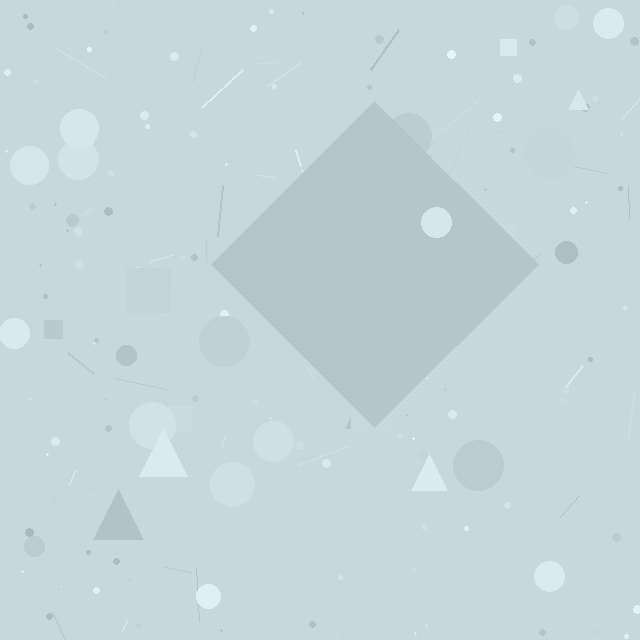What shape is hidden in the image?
A diamond is hidden in the image.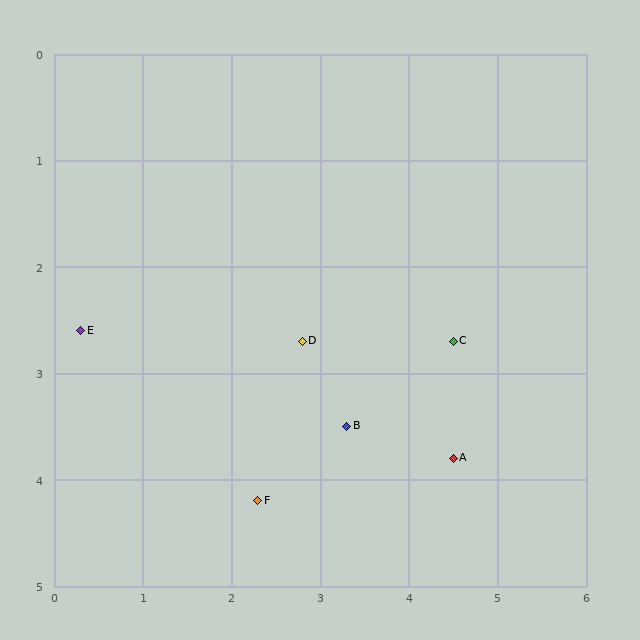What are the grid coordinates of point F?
Point F is at approximately (2.3, 4.2).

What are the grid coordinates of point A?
Point A is at approximately (4.5, 3.8).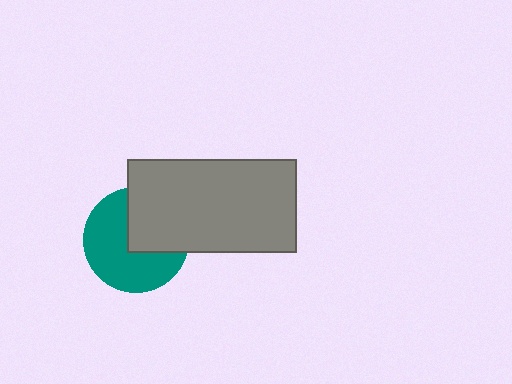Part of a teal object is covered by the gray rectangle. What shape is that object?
It is a circle.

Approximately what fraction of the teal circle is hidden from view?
Roughly 39% of the teal circle is hidden behind the gray rectangle.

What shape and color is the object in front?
The object in front is a gray rectangle.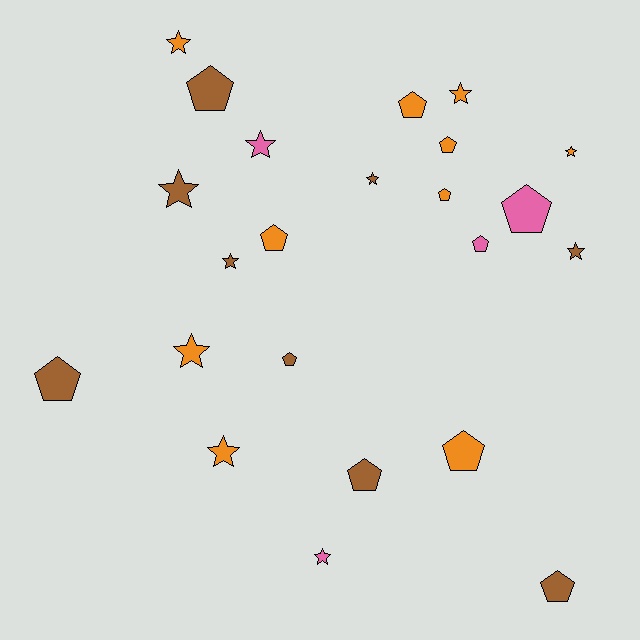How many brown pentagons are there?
There are 5 brown pentagons.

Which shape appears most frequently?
Pentagon, with 12 objects.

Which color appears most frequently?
Orange, with 10 objects.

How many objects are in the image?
There are 23 objects.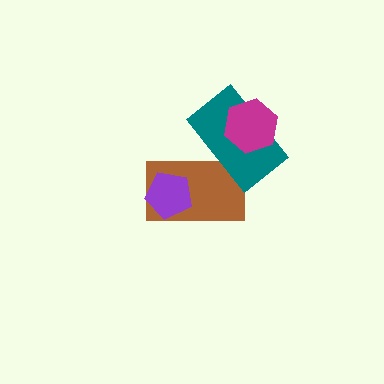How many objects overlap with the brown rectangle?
2 objects overlap with the brown rectangle.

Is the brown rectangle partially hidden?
Yes, it is partially covered by another shape.